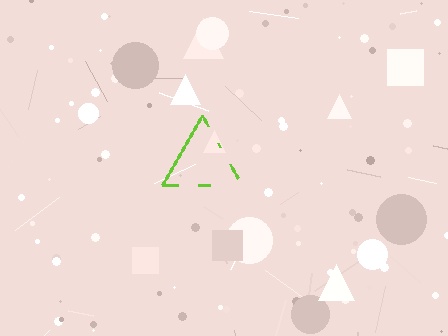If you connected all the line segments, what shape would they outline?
They would outline a triangle.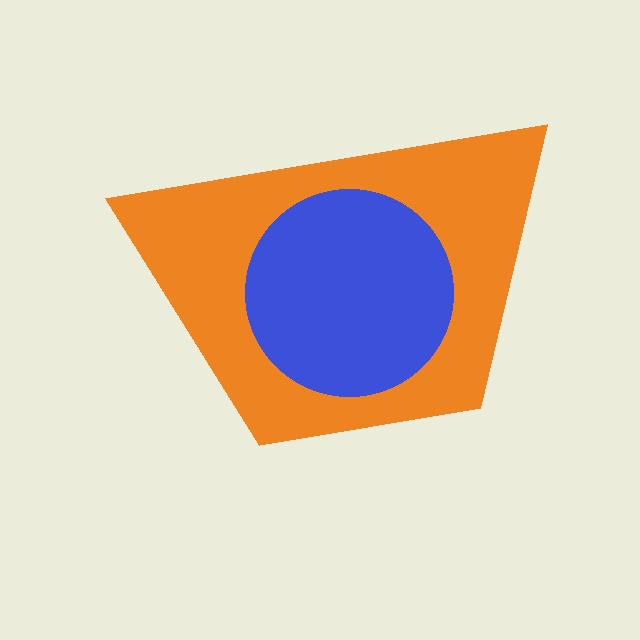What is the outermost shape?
The orange trapezoid.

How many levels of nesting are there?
2.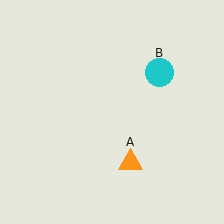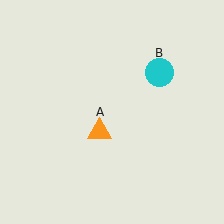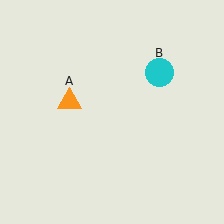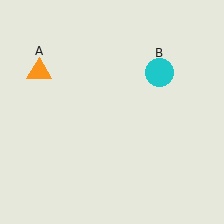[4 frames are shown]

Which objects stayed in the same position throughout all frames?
Cyan circle (object B) remained stationary.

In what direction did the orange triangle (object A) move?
The orange triangle (object A) moved up and to the left.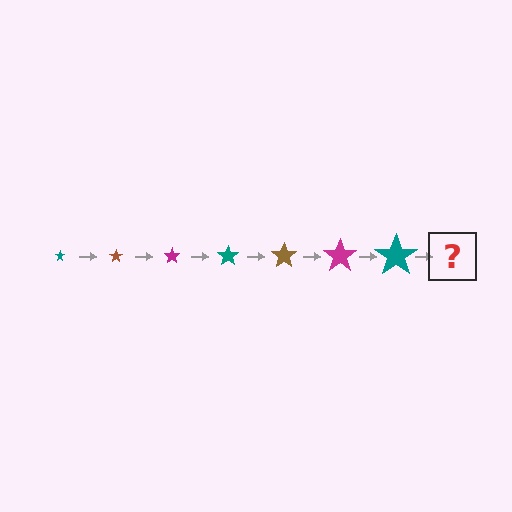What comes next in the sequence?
The next element should be a brown star, larger than the previous one.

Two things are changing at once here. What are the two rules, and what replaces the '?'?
The two rules are that the star grows larger each step and the color cycles through teal, brown, and magenta. The '?' should be a brown star, larger than the previous one.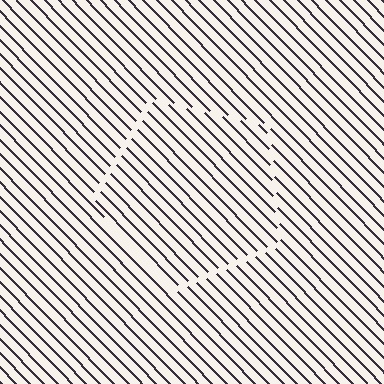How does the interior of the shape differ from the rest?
The interior of the shape contains the same grating, shifted by half a period — the contour is defined by the phase discontinuity where line-ends from the inner and outer gratings abut.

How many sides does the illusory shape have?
5 sides — the line-ends trace a pentagon.